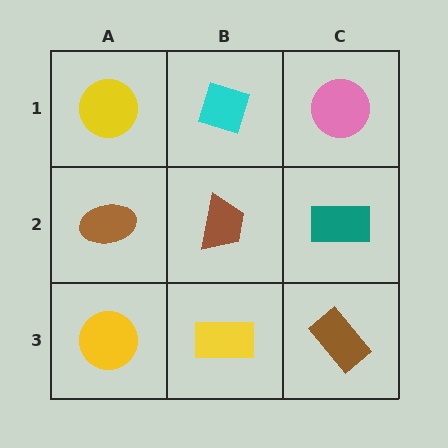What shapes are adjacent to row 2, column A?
A yellow circle (row 1, column A), a yellow circle (row 3, column A), a brown trapezoid (row 2, column B).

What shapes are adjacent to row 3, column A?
A brown ellipse (row 2, column A), a yellow rectangle (row 3, column B).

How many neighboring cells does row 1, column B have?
3.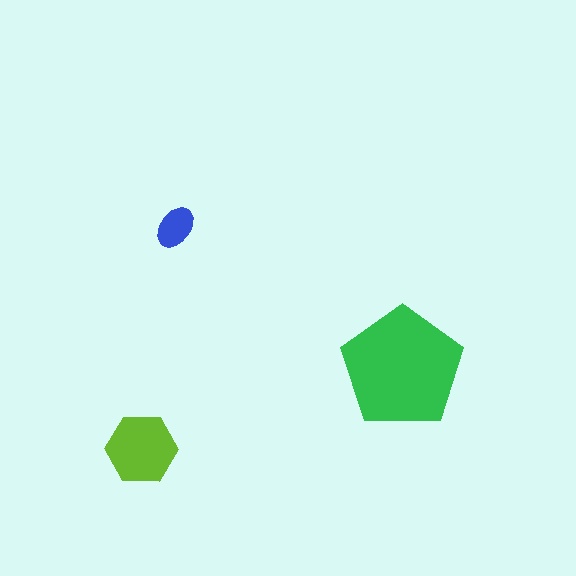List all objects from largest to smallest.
The green pentagon, the lime hexagon, the blue ellipse.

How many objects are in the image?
There are 3 objects in the image.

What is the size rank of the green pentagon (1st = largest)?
1st.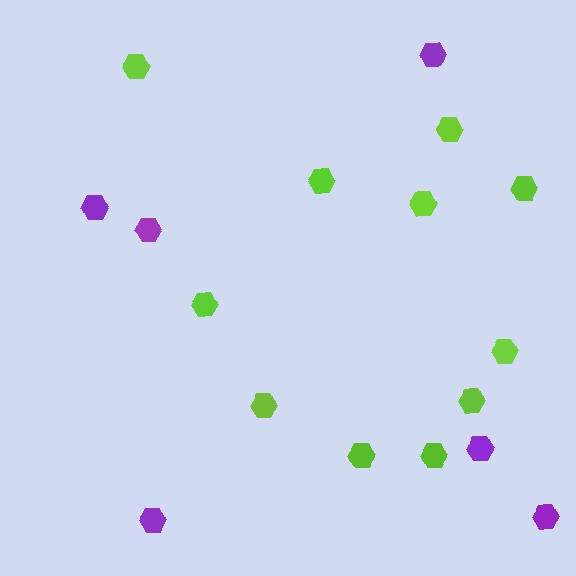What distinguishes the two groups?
There are 2 groups: one group of lime hexagons (11) and one group of purple hexagons (6).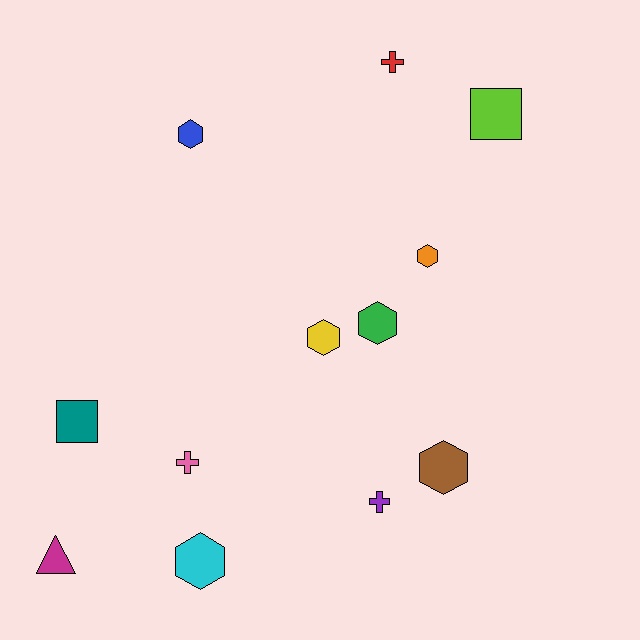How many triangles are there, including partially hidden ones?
There is 1 triangle.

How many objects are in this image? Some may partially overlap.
There are 12 objects.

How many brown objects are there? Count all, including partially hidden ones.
There is 1 brown object.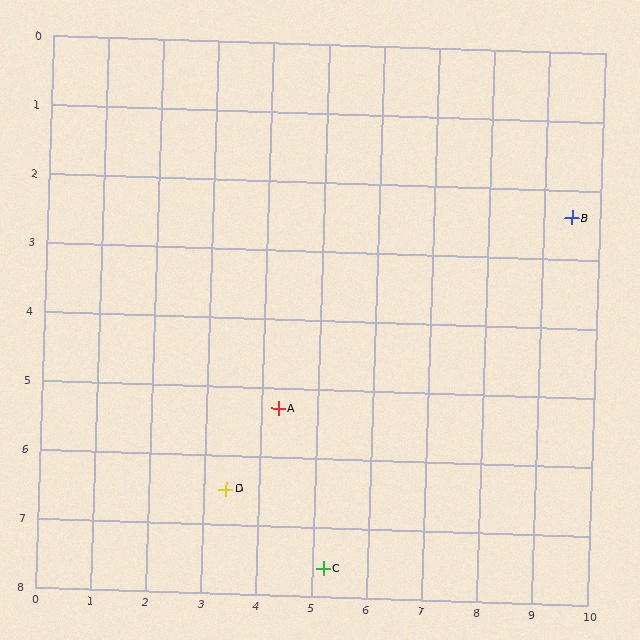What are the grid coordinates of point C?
Point C is at approximately (5.2, 7.6).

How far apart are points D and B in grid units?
Points D and B are about 7.3 grid units apart.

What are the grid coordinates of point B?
Point B is at approximately (9.5, 2.4).